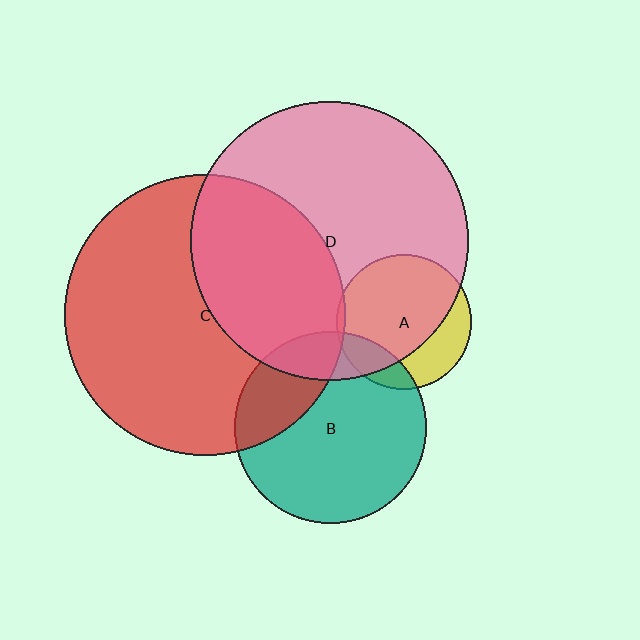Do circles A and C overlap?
Yes.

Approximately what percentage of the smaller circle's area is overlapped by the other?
Approximately 5%.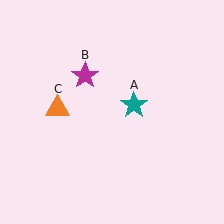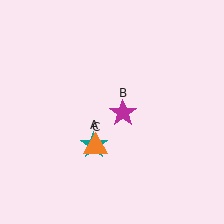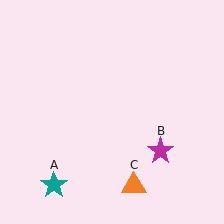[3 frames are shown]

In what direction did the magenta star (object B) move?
The magenta star (object B) moved down and to the right.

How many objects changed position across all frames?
3 objects changed position: teal star (object A), magenta star (object B), orange triangle (object C).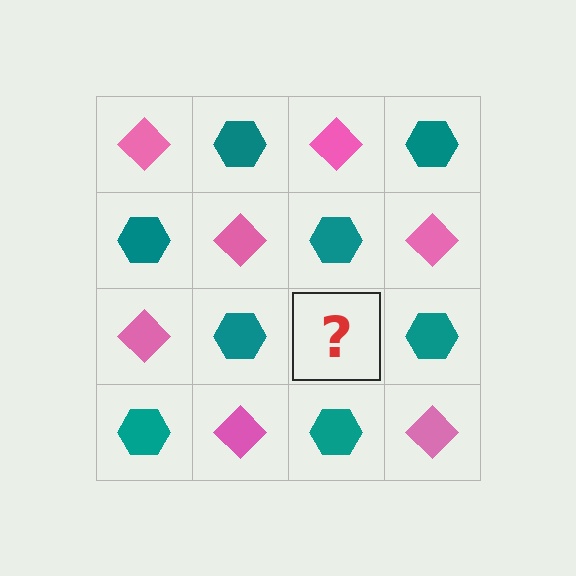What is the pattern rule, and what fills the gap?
The rule is that it alternates pink diamond and teal hexagon in a checkerboard pattern. The gap should be filled with a pink diamond.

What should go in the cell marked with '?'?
The missing cell should contain a pink diamond.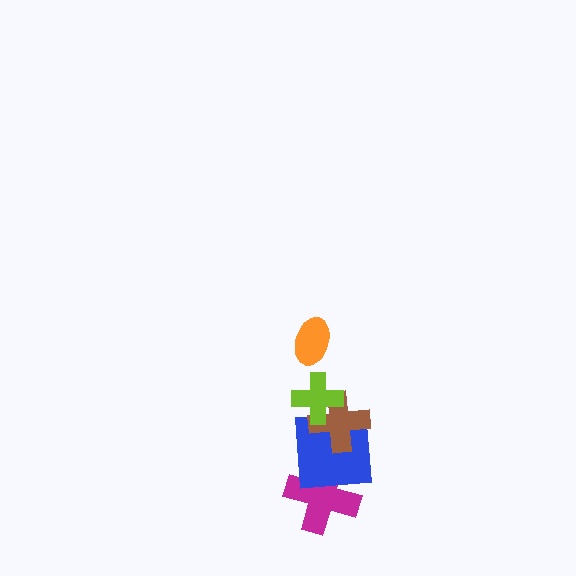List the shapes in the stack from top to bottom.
From top to bottom: the orange ellipse, the lime cross, the brown cross, the blue square, the magenta cross.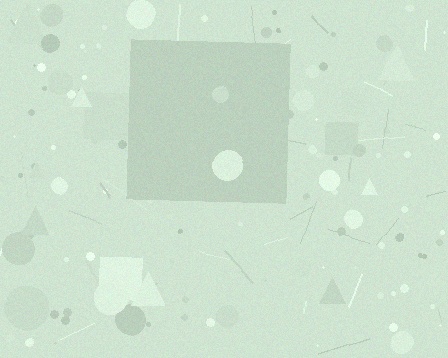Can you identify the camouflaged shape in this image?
The camouflaged shape is a square.